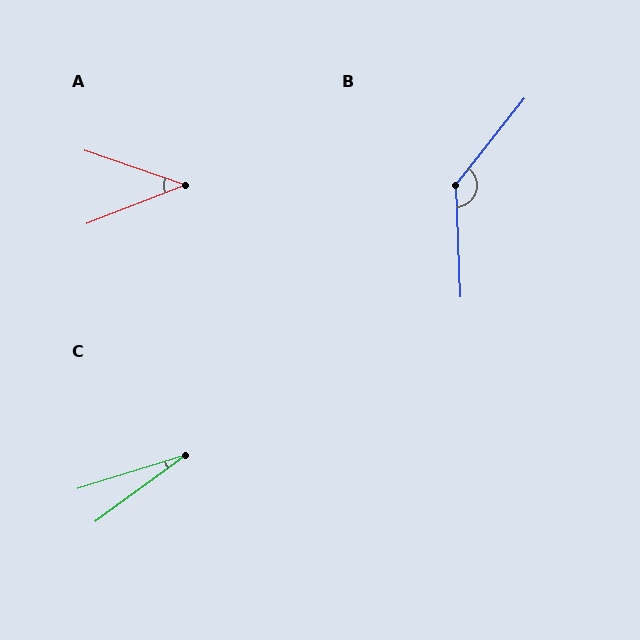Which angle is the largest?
B, at approximately 139 degrees.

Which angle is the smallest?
C, at approximately 19 degrees.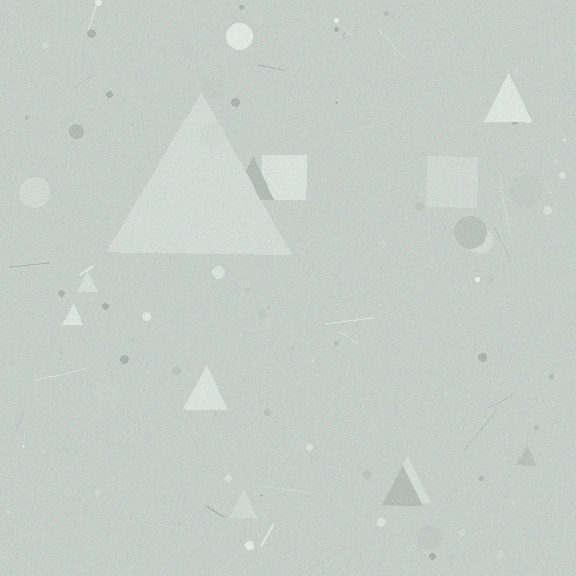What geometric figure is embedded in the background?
A triangle is embedded in the background.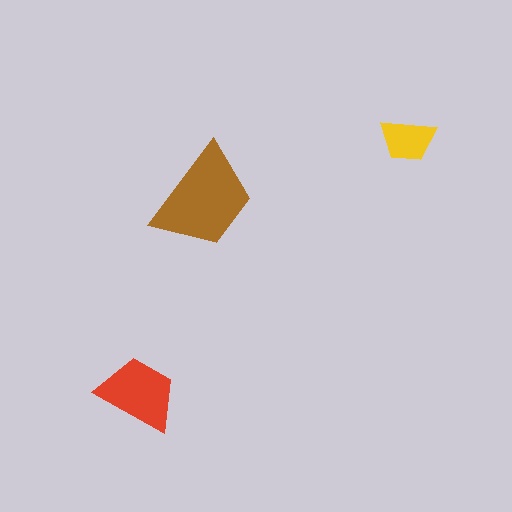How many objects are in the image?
There are 3 objects in the image.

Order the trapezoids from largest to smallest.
the brown one, the red one, the yellow one.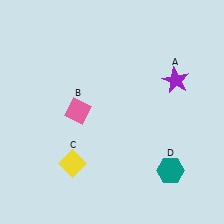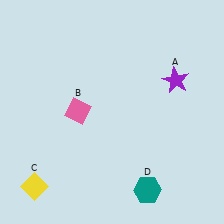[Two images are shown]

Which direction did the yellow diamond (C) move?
The yellow diamond (C) moved left.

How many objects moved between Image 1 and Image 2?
2 objects moved between the two images.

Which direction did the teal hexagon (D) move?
The teal hexagon (D) moved left.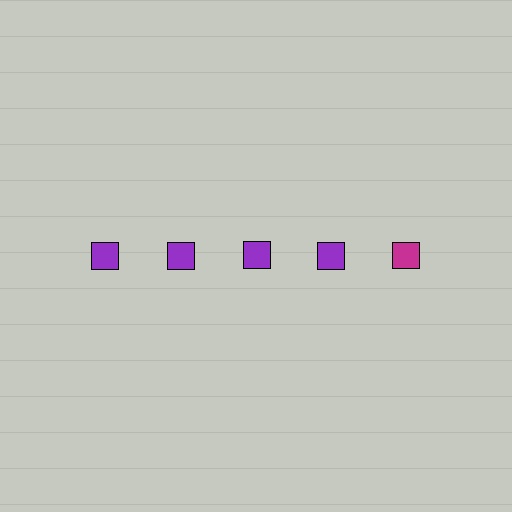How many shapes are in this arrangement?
There are 5 shapes arranged in a grid pattern.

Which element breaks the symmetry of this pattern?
The magenta square in the top row, rightmost column breaks the symmetry. All other shapes are purple squares.